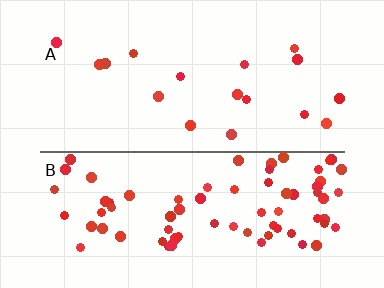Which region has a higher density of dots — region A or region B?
B (the bottom).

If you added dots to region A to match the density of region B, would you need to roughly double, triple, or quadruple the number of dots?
Approximately quadruple.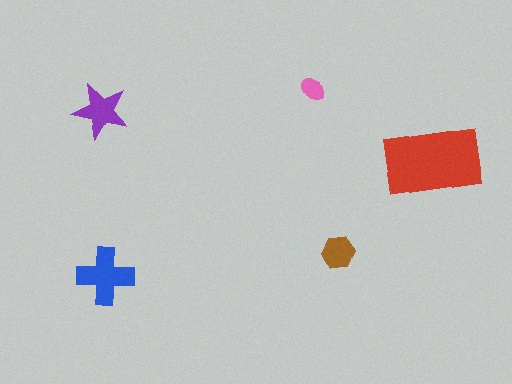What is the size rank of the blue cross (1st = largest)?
2nd.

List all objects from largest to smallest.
The red rectangle, the blue cross, the purple star, the brown hexagon, the pink ellipse.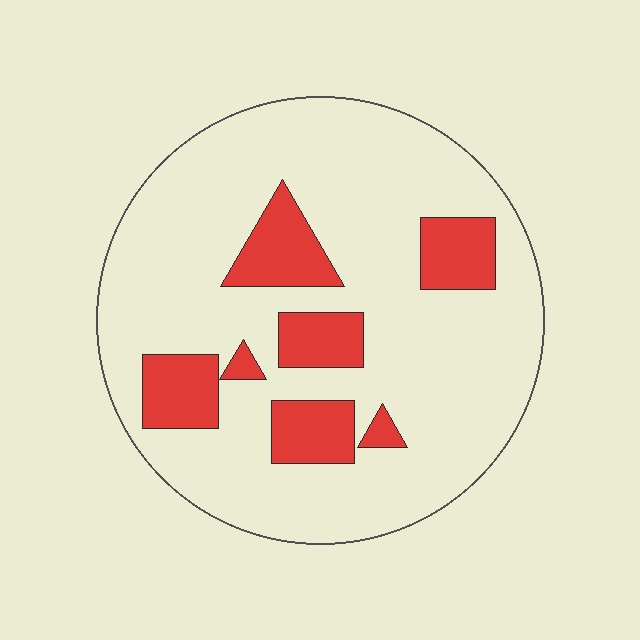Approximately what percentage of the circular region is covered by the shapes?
Approximately 20%.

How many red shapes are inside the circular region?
7.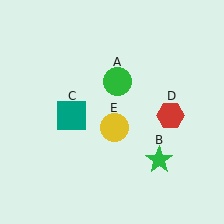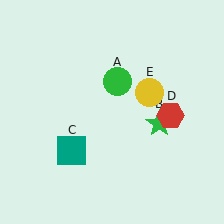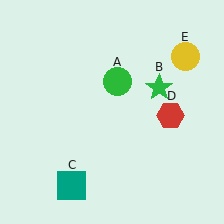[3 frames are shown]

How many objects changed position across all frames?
3 objects changed position: green star (object B), teal square (object C), yellow circle (object E).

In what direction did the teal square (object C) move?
The teal square (object C) moved down.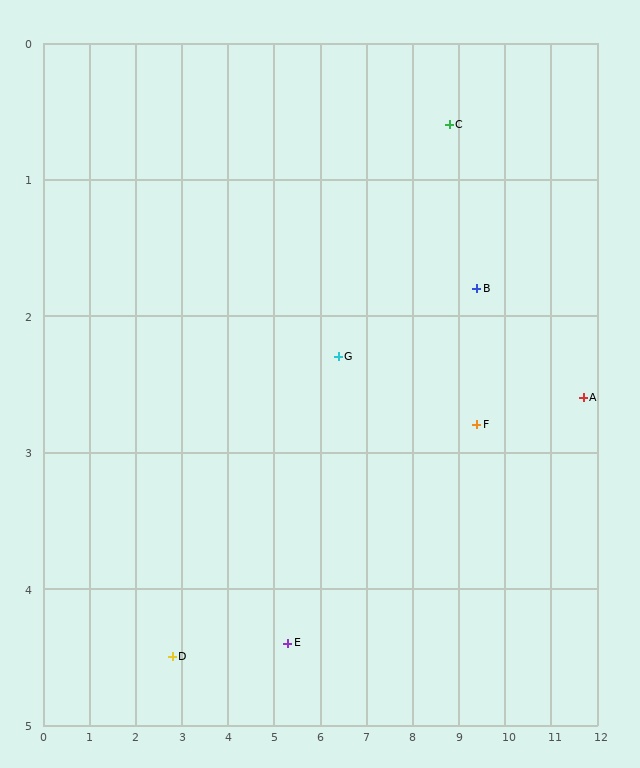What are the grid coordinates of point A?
Point A is at approximately (11.7, 2.6).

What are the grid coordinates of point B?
Point B is at approximately (9.4, 1.8).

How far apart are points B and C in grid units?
Points B and C are about 1.3 grid units apart.